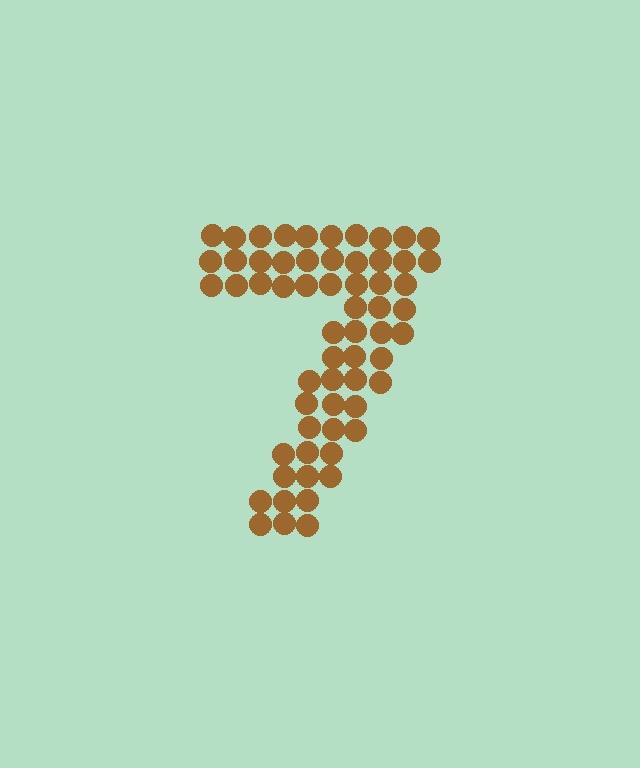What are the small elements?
The small elements are circles.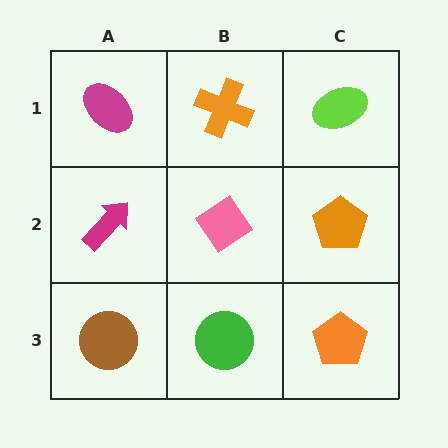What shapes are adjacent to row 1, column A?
A magenta arrow (row 2, column A), an orange cross (row 1, column B).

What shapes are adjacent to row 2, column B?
An orange cross (row 1, column B), a green circle (row 3, column B), a magenta arrow (row 2, column A), an orange pentagon (row 2, column C).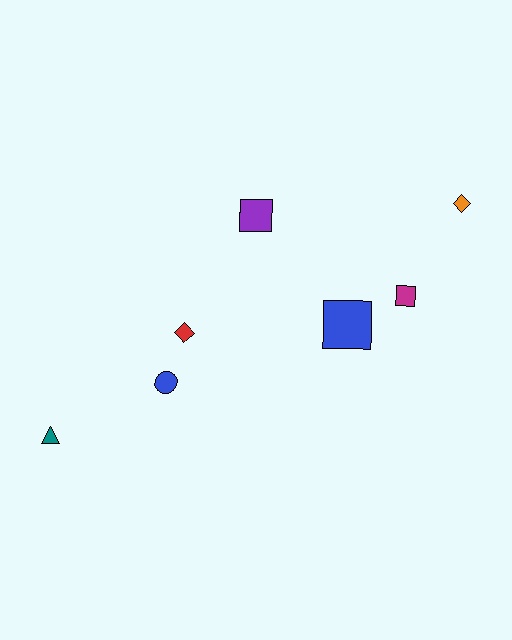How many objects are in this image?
There are 7 objects.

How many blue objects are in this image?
There are 2 blue objects.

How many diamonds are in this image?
There are 2 diamonds.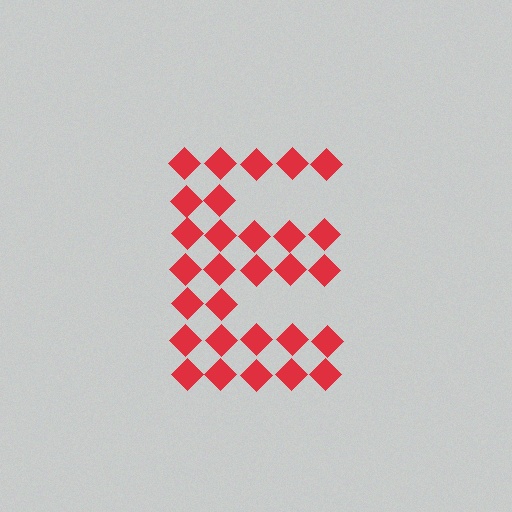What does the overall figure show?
The overall figure shows the letter E.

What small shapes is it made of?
It is made of small diamonds.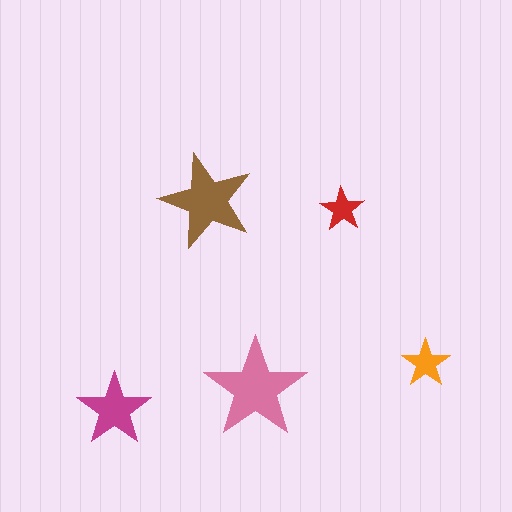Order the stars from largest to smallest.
the pink one, the brown one, the magenta one, the orange one, the red one.